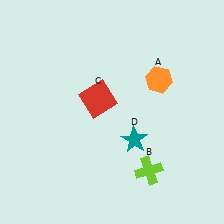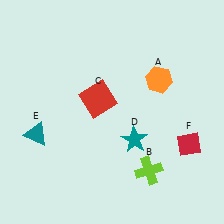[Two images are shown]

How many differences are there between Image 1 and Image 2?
There are 2 differences between the two images.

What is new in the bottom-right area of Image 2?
A red diamond (F) was added in the bottom-right area of Image 2.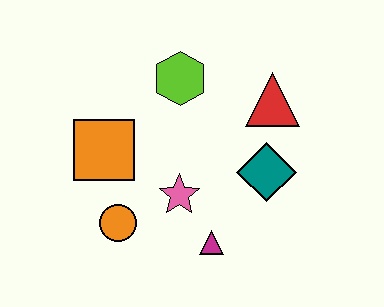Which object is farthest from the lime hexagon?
The magenta triangle is farthest from the lime hexagon.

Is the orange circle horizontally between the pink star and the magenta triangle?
No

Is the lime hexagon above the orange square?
Yes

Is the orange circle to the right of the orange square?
Yes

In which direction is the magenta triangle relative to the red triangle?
The magenta triangle is below the red triangle.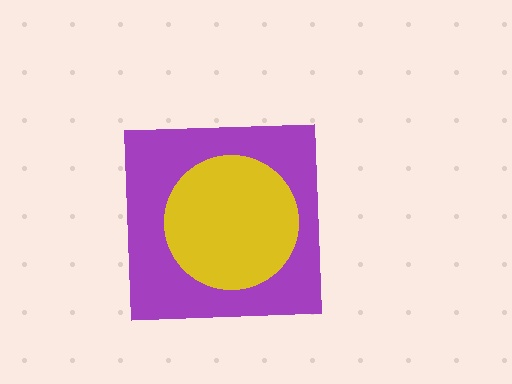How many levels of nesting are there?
2.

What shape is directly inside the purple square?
The yellow circle.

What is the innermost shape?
The yellow circle.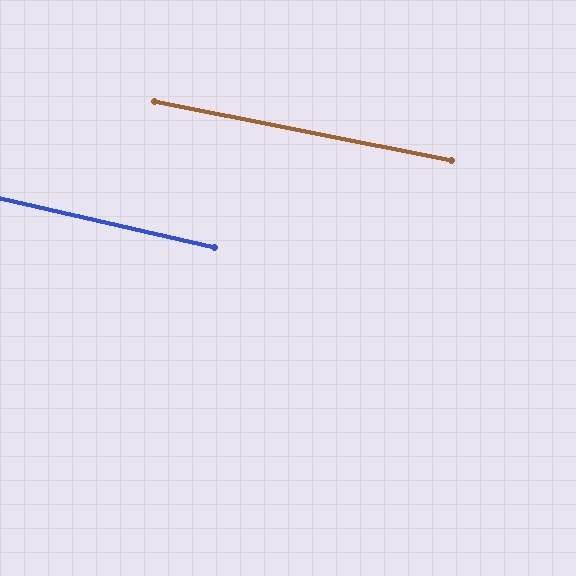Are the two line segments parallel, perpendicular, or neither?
Parallel — their directions differ by only 1.6°.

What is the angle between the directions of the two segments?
Approximately 2 degrees.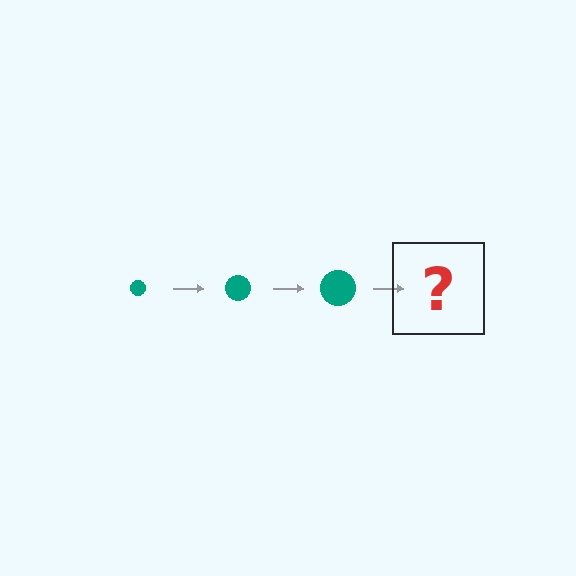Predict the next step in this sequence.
The next step is a teal circle, larger than the previous one.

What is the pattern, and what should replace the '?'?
The pattern is that the circle gets progressively larger each step. The '?' should be a teal circle, larger than the previous one.